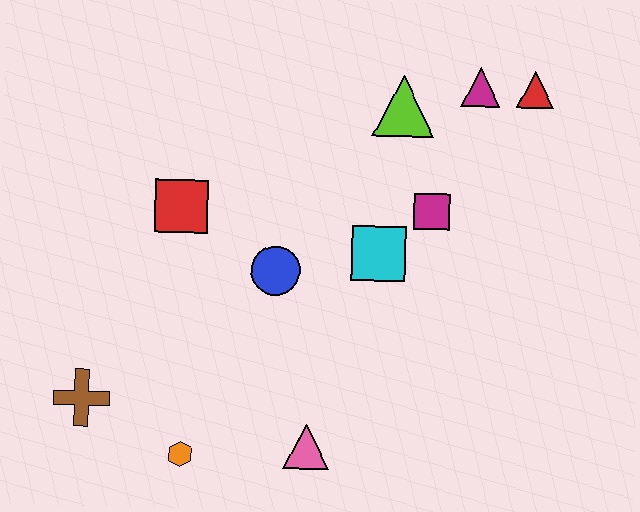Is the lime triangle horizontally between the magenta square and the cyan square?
Yes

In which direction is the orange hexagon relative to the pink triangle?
The orange hexagon is to the left of the pink triangle.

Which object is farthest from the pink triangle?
The red triangle is farthest from the pink triangle.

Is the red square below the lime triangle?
Yes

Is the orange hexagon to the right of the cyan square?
No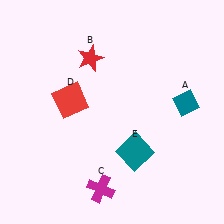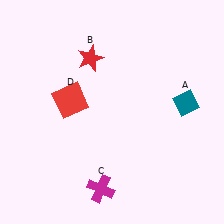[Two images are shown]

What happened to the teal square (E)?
The teal square (E) was removed in Image 2. It was in the bottom-right area of Image 1.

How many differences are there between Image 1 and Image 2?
There is 1 difference between the two images.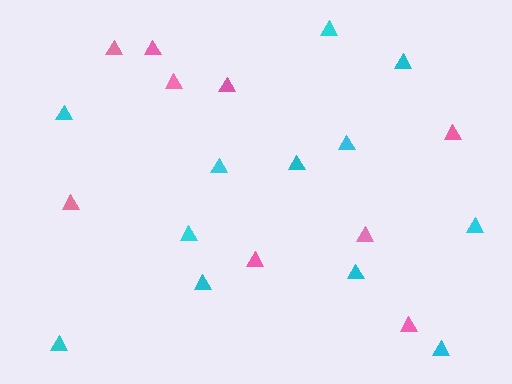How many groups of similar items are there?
There are 2 groups: one group of cyan triangles (12) and one group of pink triangles (9).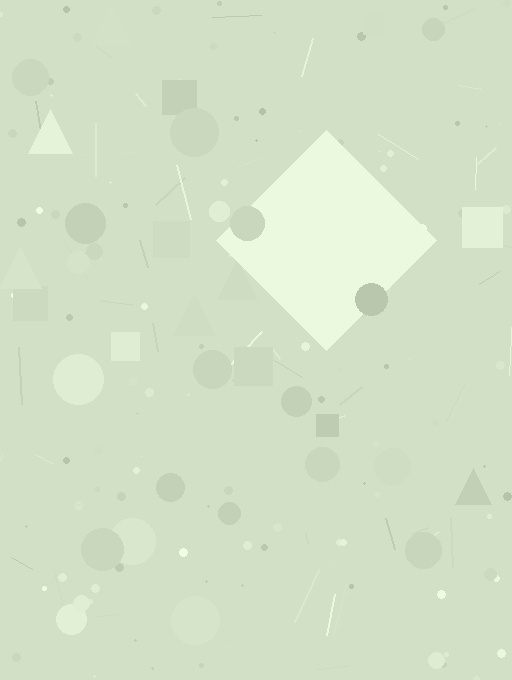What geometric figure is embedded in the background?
A diamond is embedded in the background.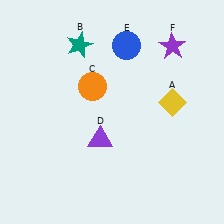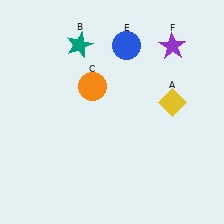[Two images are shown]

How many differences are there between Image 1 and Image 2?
There is 1 difference between the two images.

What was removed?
The purple triangle (D) was removed in Image 2.